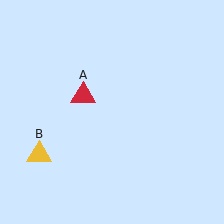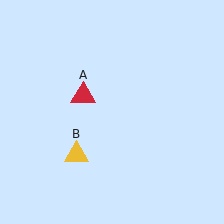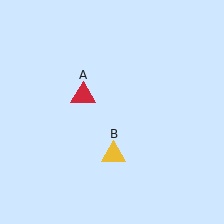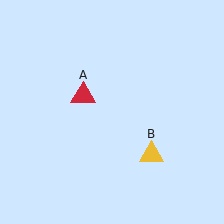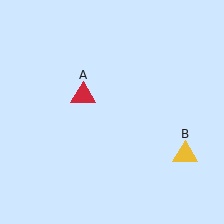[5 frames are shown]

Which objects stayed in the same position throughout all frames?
Red triangle (object A) remained stationary.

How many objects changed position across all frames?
1 object changed position: yellow triangle (object B).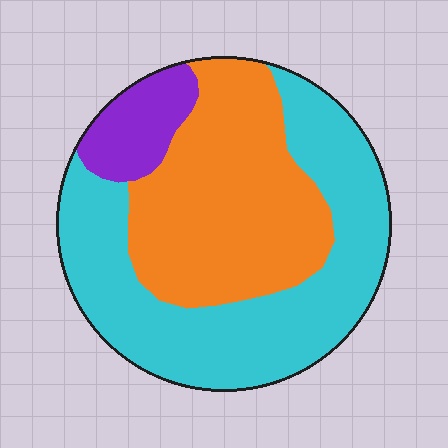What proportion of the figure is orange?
Orange takes up between a quarter and a half of the figure.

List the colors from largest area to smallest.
From largest to smallest: cyan, orange, purple.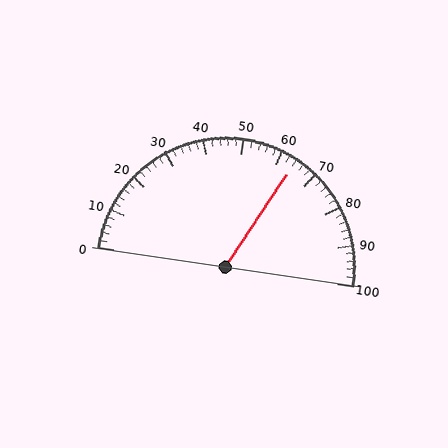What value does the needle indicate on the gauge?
The needle indicates approximately 64.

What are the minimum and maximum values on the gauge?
The gauge ranges from 0 to 100.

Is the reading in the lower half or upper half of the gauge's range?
The reading is in the upper half of the range (0 to 100).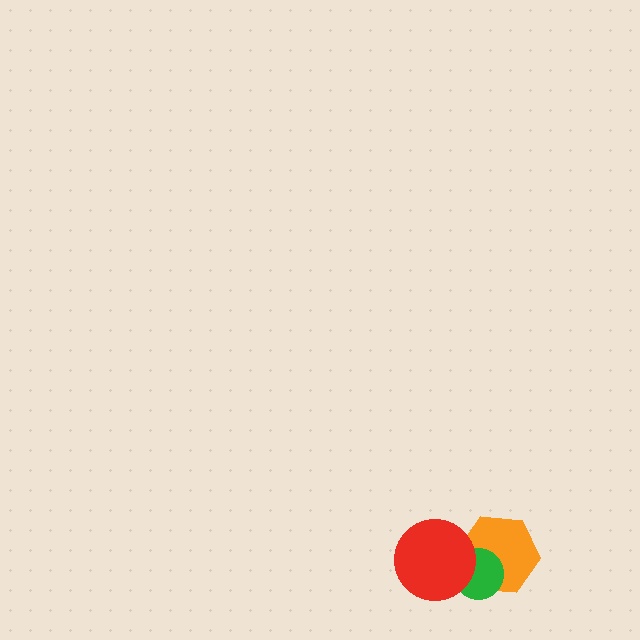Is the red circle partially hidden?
No, no other shape covers it.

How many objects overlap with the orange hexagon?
2 objects overlap with the orange hexagon.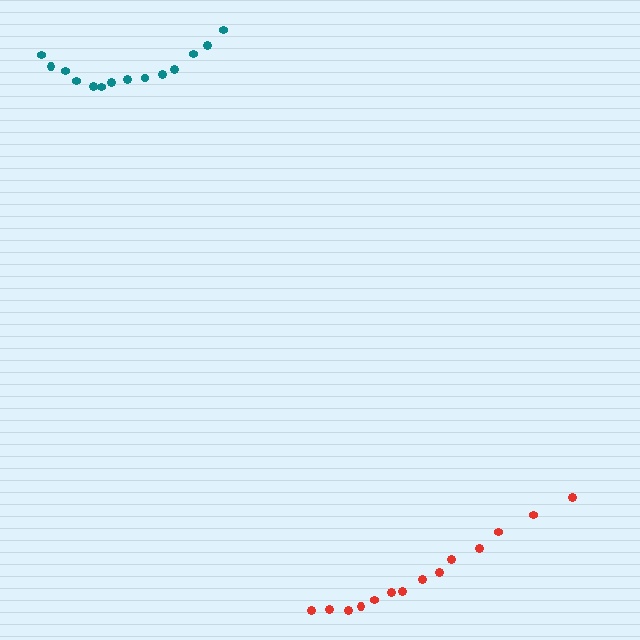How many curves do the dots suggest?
There are 2 distinct paths.